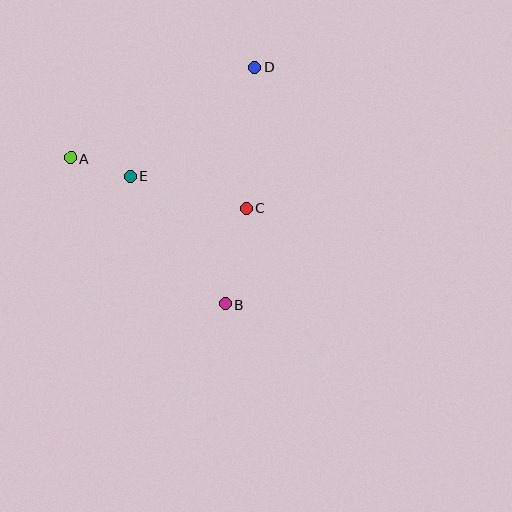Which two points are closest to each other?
Points A and E are closest to each other.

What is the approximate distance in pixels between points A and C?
The distance between A and C is approximately 183 pixels.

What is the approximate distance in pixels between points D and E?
The distance between D and E is approximately 165 pixels.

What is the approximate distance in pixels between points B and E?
The distance between B and E is approximately 159 pixels.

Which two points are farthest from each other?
Points B and D are farthest from each other.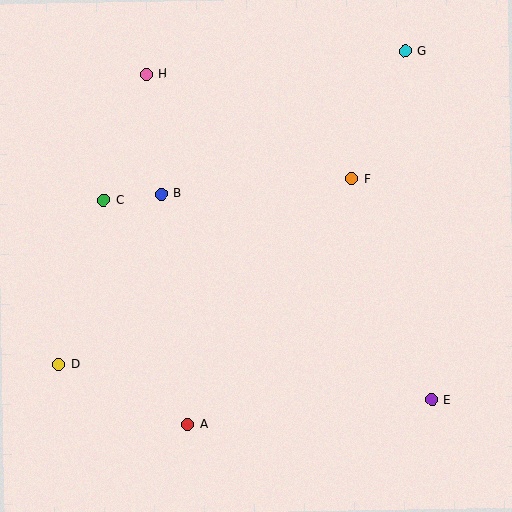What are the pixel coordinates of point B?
Point B is at (161, 194).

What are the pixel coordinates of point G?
Point G is at (405, 51).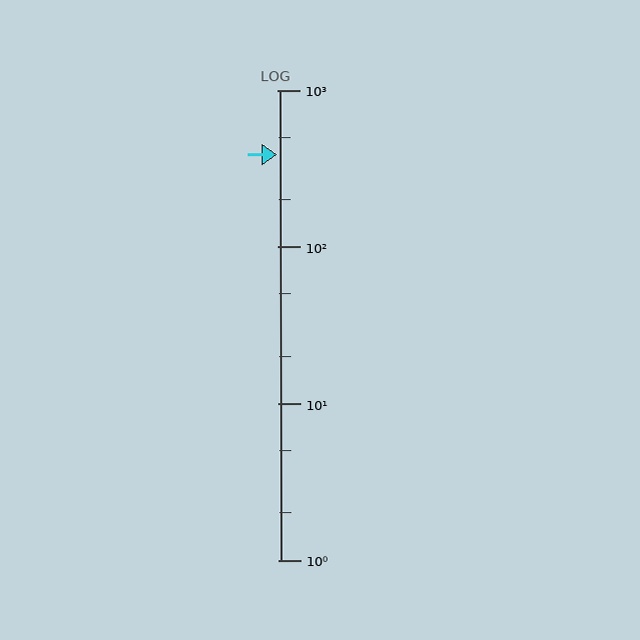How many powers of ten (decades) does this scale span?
The scale spans 3 decades, from 1 to 1000.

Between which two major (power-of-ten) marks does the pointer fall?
The pointer is between 100 and 1000.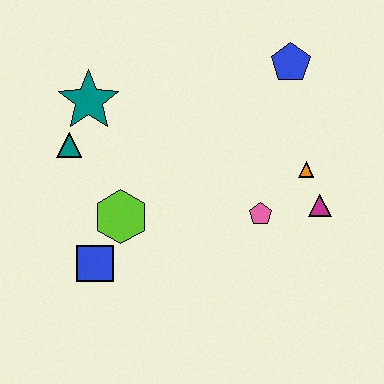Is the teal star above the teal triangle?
Yes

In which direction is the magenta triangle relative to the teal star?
The magenta triangle is to the right of the teal star.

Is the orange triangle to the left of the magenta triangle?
Yes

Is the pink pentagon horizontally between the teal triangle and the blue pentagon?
Yes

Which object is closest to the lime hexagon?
The blue square is closest to the lime hexagon.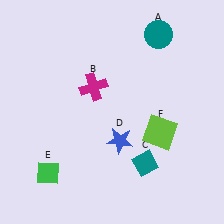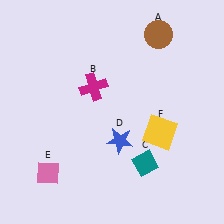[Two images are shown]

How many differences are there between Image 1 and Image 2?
There are 3 differences between the two images.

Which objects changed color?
A changed from teal to brown. E changed from green to pink. F changed from lime to yellow.